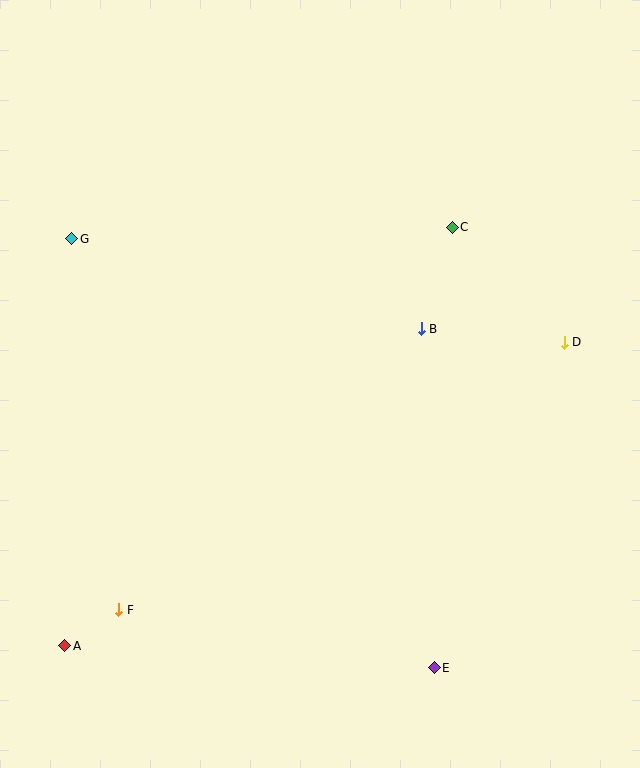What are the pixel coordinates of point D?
Point D is at (564, 342).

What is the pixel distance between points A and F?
The distance between A and F is 65 pixels.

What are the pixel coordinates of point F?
Point F is at (119, 610).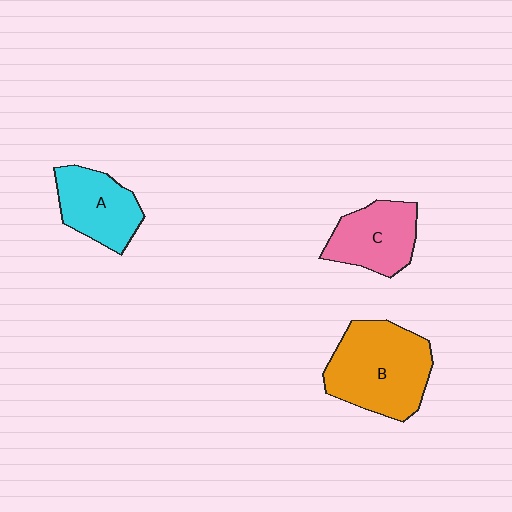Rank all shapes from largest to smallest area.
From largest to smallest: B (orange), C (pink), A (cyan).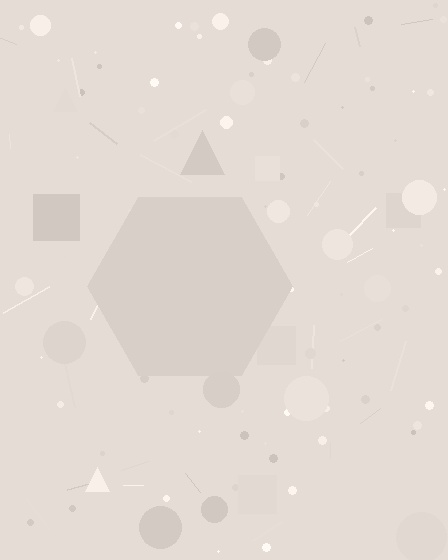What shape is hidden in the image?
A hexagon is hidden in the image.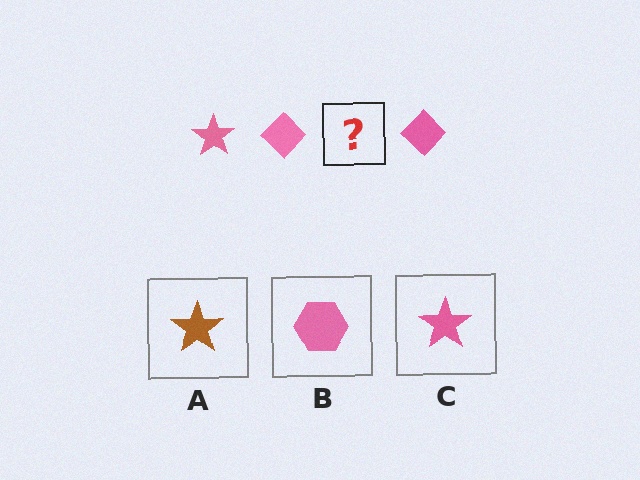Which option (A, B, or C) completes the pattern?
C.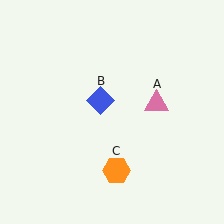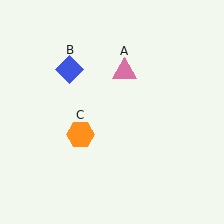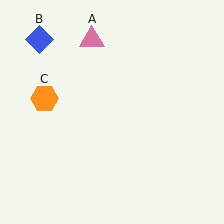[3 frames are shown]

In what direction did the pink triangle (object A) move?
The pink triangle (object A) moved up and to the left.